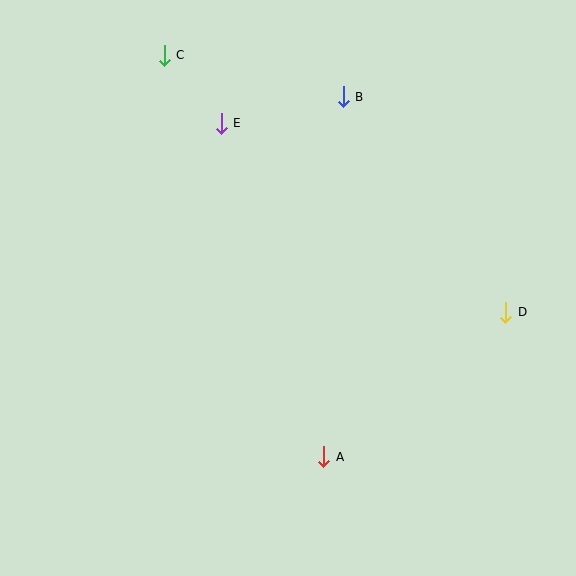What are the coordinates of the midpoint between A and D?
The midpoint between A and D is at (415, 384).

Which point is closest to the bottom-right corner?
Point D is closest to the bottom-right corner.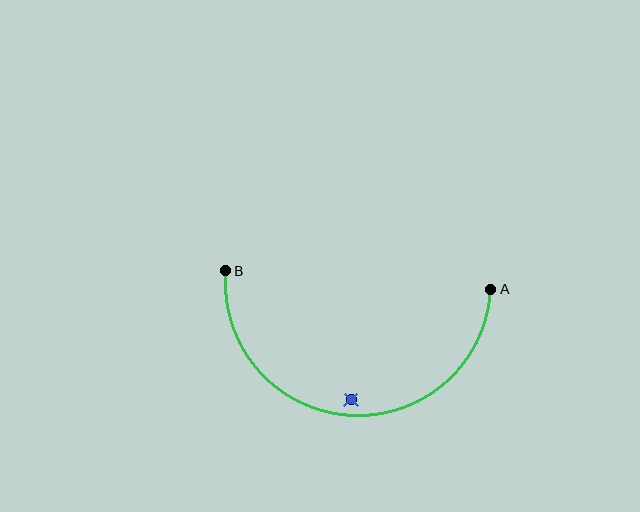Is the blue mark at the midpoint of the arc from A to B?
No — the blue mark does not lie on the arc at all. It sits slightly inside the curve.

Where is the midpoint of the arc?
The arc midpoint is the point on the curve farthest from the straight line joining A and B. It sits below that line.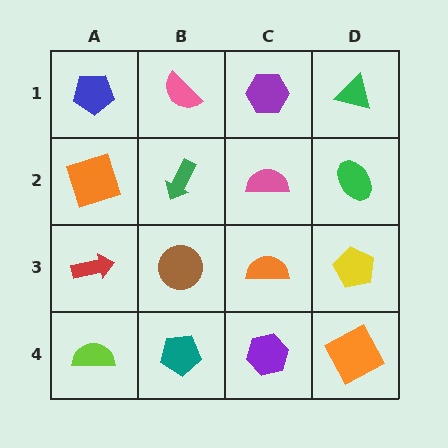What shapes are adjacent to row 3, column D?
A green ellipse (row 2, column D), an orange square (row 4, column D), an orange semicircle (row 3, column C).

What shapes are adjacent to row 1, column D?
A green ellipse (row 2, column D), a purple hexagon (row 1, column C).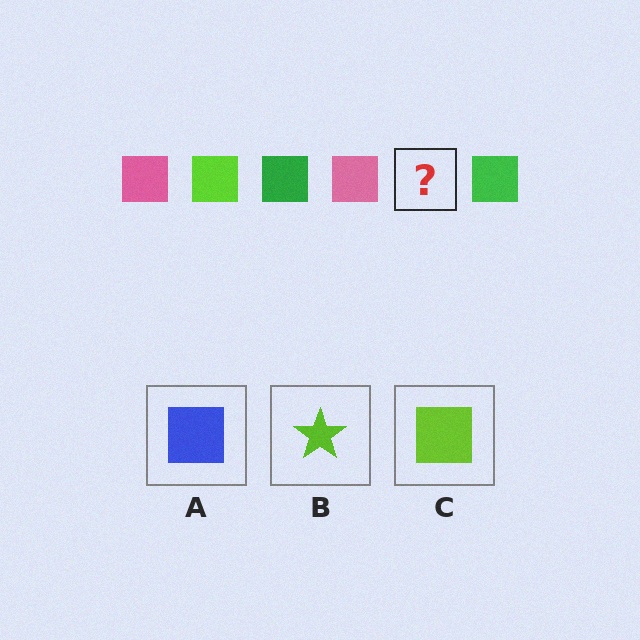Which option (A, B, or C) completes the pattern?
C.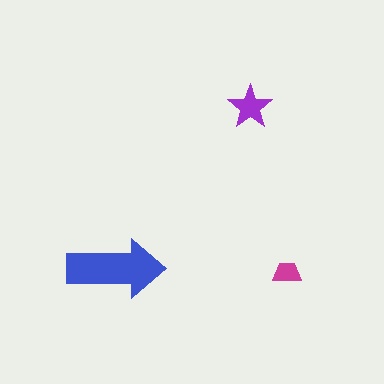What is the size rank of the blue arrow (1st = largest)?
1st.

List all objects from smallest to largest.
The magenta trapezoid, the purple star, the blue arrow.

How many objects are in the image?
There are 3 objects in the image.